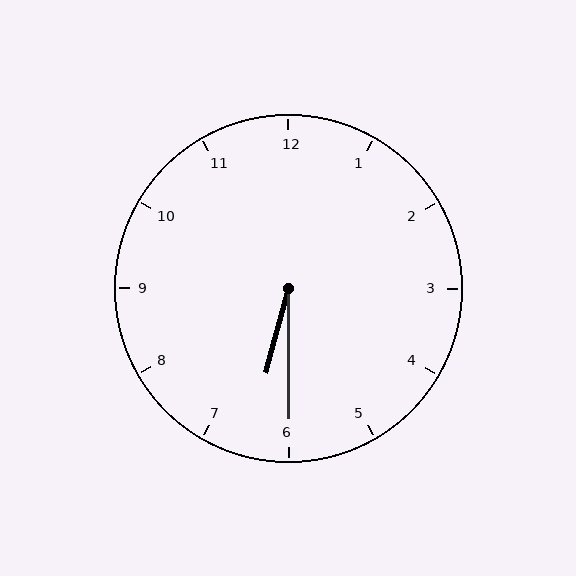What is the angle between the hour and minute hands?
Approximately 15 degrees.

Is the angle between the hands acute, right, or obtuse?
It is acute.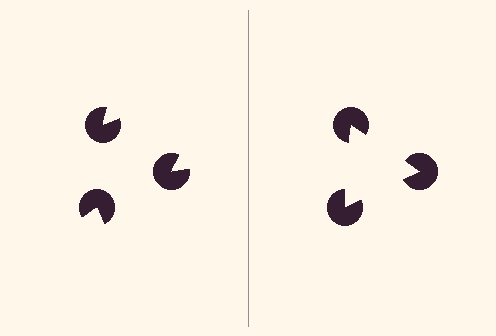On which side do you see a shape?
An illusory triangle appears on the right side. On the left side the wedge cuts are rotated, so no coherent shape forms.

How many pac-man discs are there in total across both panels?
6 — 3 on each side.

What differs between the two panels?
The pac-man discs are positioned identically on both sides; only the wedge orientations differ. On the right they align to a triangle; on the left they are misaligned.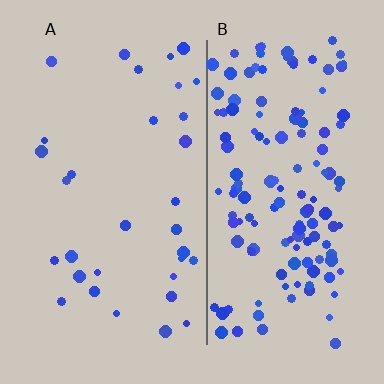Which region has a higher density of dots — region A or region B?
B (the right).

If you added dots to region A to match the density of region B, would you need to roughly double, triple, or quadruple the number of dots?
Approximately quadruple.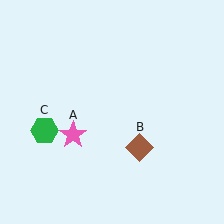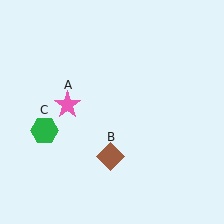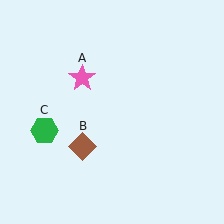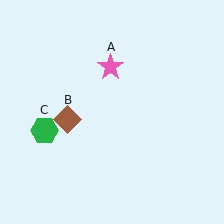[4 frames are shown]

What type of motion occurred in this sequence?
The pink star (object A), brown diamond (object B) rotated clockwise around the center of the scene.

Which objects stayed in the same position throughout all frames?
Green hexagon (object C) remained stationary.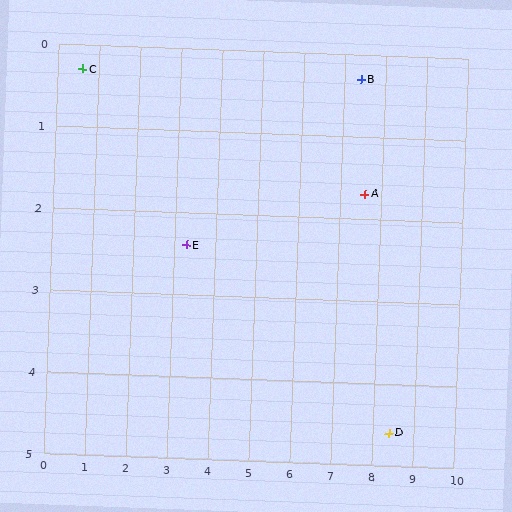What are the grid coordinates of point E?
Point E is at approximately (3.3, 2.4).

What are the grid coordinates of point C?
Point C is at approximately (0.6, 0.3).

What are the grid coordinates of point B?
Point B is at approximately (7.4, 0.3).